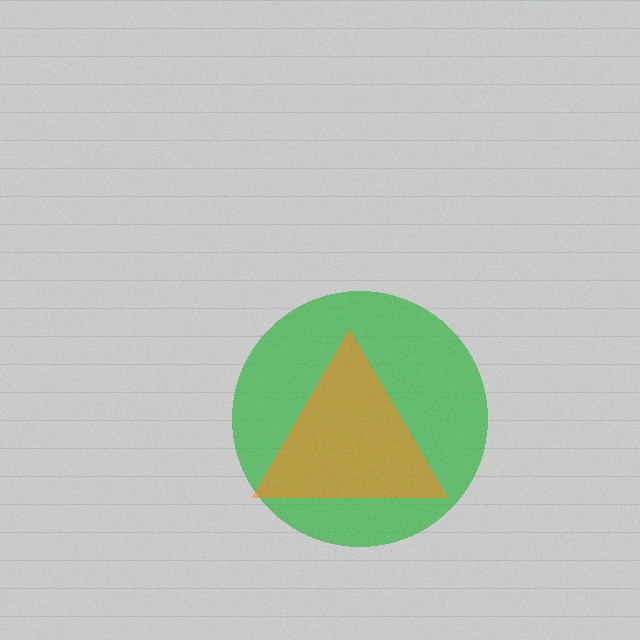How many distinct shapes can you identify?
There are 2 distinct shapes: a green circle, an orange triangle.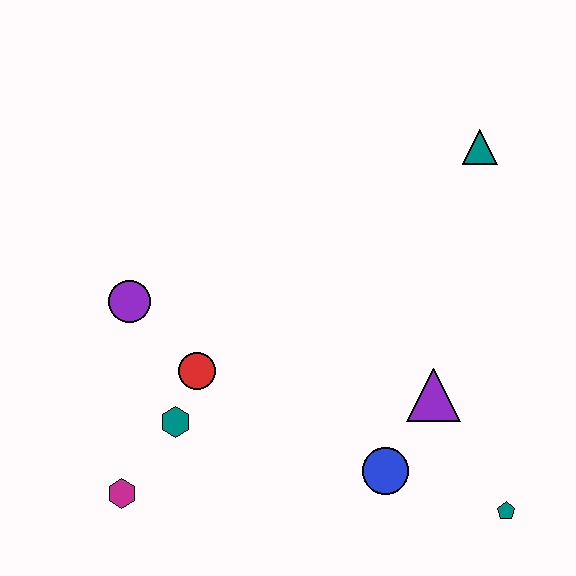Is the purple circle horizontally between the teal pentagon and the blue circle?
No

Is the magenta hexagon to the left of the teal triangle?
Yes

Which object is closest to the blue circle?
The purple triangle is closest to the blue circle.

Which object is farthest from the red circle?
The teal triangle is farthest from the red circle.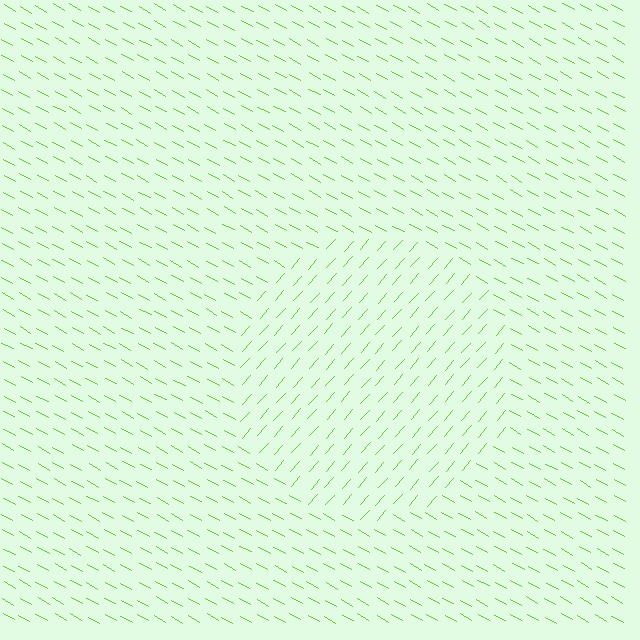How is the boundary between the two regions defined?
The boundary is defined purely by a change in line orientation (approximately 77 degrees difference). All lines are the same color and thickness.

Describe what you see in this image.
The image is filled with small lime line segments. A circle region in the image has lines oriented differently from the surrounding lines, creating a visible texture boundary.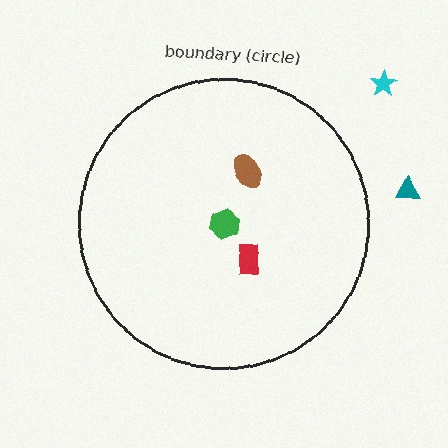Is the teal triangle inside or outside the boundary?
Outside.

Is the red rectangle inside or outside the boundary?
Inside.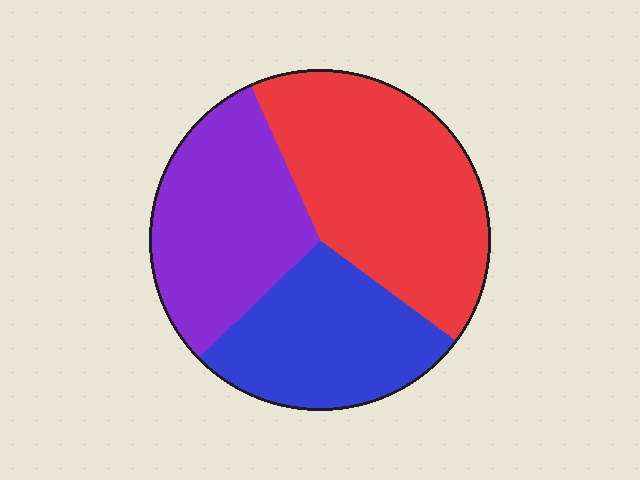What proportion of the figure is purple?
Purple takes up between a quarter and a half of the figure.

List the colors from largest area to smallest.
From largest to smallest: red, purple, blue.